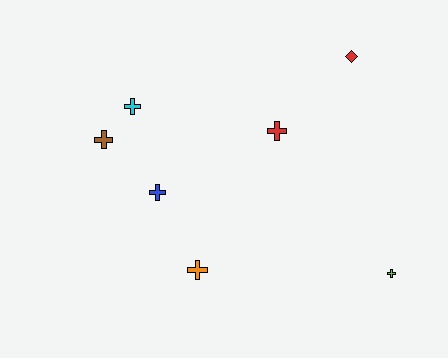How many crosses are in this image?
There are 6 crosses.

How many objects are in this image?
There are 7 objects.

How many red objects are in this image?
There are 2 red objects.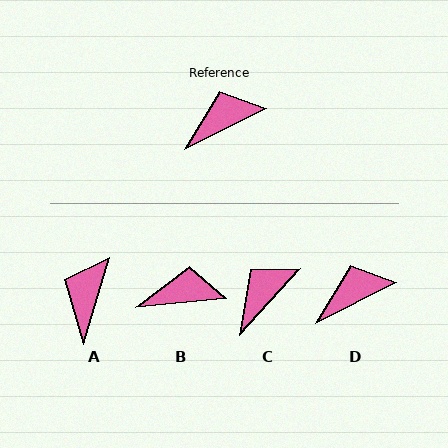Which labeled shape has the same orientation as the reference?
D.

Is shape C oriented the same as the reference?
No, it is off by about 21 degrees.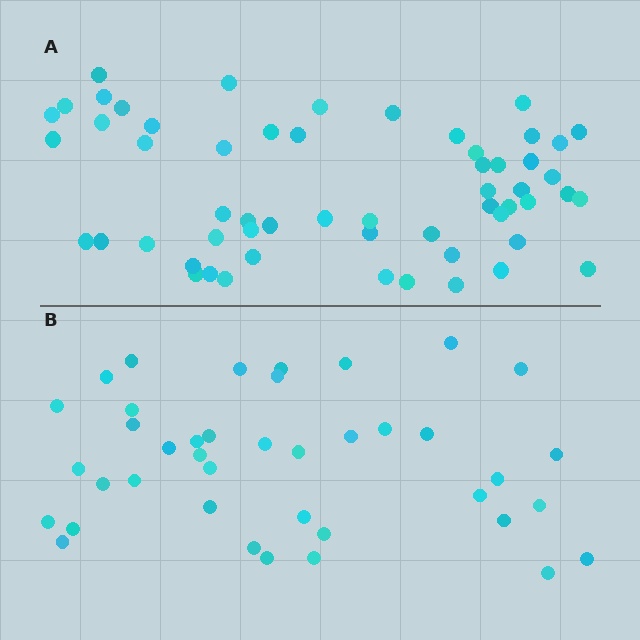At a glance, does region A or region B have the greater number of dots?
Region A (the top region) has more dots.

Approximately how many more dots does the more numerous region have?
Region A has approximately 15 more dots than region B.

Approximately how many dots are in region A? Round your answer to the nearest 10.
About 60 dots. (The exact count is 57, which rounds to 60.)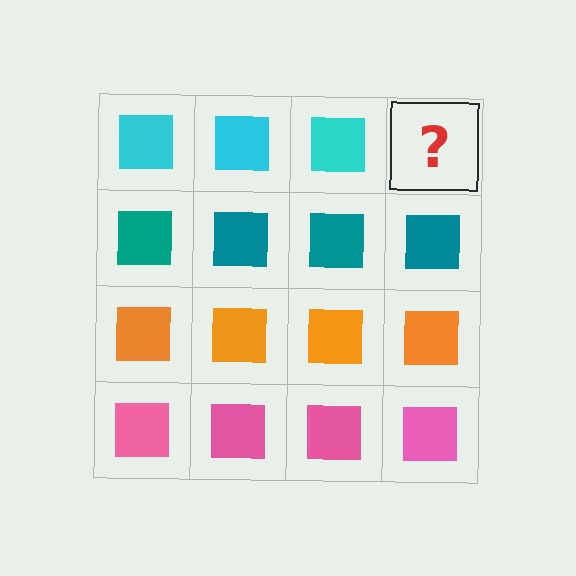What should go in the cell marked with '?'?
The missing cell should contain a cyan square.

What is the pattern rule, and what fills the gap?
The rule is that each row has a consistent color. The gap should be filled with a cyan square.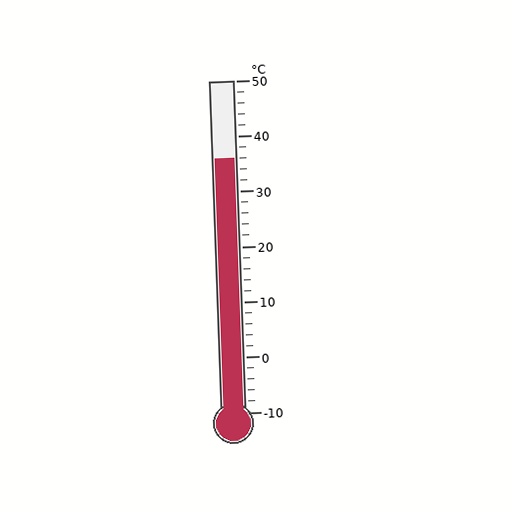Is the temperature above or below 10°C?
The temperature is above 10°C.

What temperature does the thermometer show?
The thermometer shows approximately 36°C.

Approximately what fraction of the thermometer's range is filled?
The thermometer is filled to approximately 75% of its range.